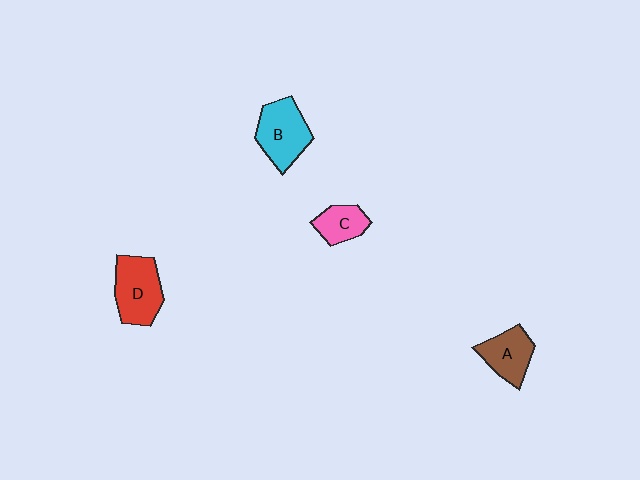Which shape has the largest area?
Shape D (red).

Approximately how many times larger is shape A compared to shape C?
Approximately 1.3 times.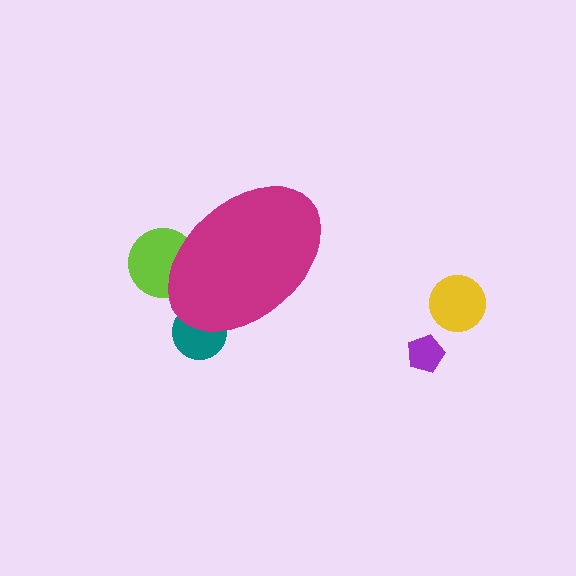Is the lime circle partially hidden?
Yes, the lime circle is partially hidden behind the magenta ellipse.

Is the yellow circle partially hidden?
No, the yellow circle is fully visible.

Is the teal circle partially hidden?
Yes, the teal circle is partially hidden behind the magenta ellipse.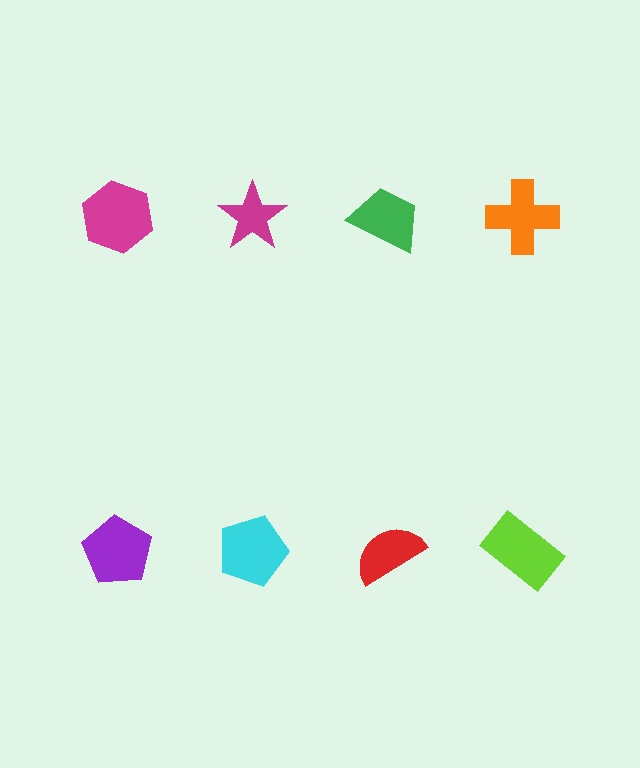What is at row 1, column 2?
A magenta star.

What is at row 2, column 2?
A cyan pentagon.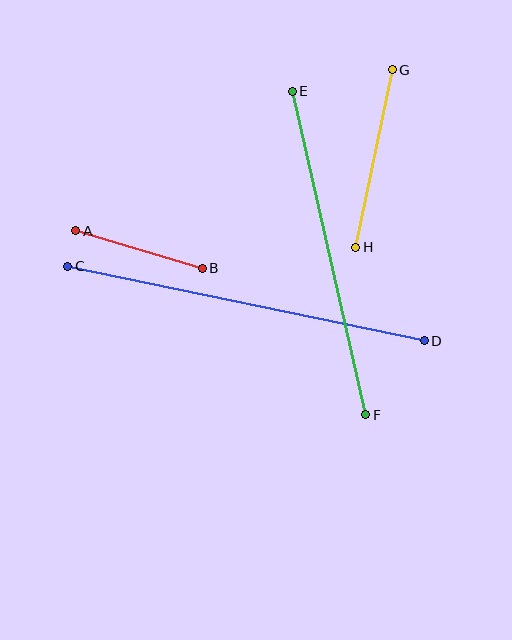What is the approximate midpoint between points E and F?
The midpoint is at approximately (329, 253) pixels.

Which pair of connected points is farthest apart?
Points C and D are farthest apart.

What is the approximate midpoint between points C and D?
The midpoint is at approximately (246, 303) pixels.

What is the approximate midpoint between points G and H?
The midpoint is at approximately (374, 158) pixels.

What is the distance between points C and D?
The distance is approximately 364 pixels.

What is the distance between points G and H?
The distance is approximately 182 pixels.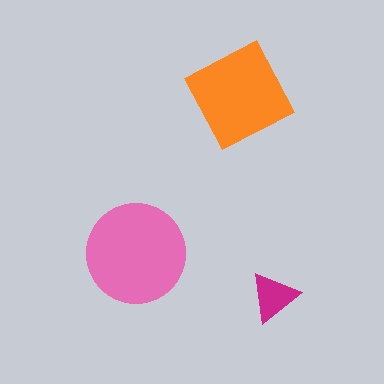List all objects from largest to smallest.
The pink circle, the orange square, the magenta triangle.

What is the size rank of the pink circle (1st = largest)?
1st.